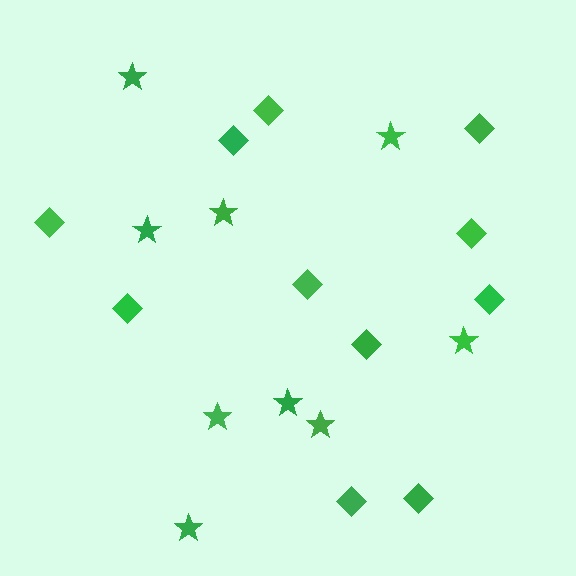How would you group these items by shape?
There are 2 groups: one group of diamonds (11) and one group of stars (9).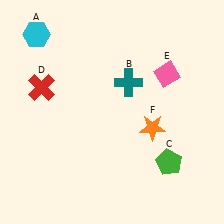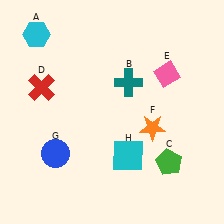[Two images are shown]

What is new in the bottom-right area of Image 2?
A cyan square (H) was added in the bottom-right area of Image 2.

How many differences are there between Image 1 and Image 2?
There are 2 differences between the two images.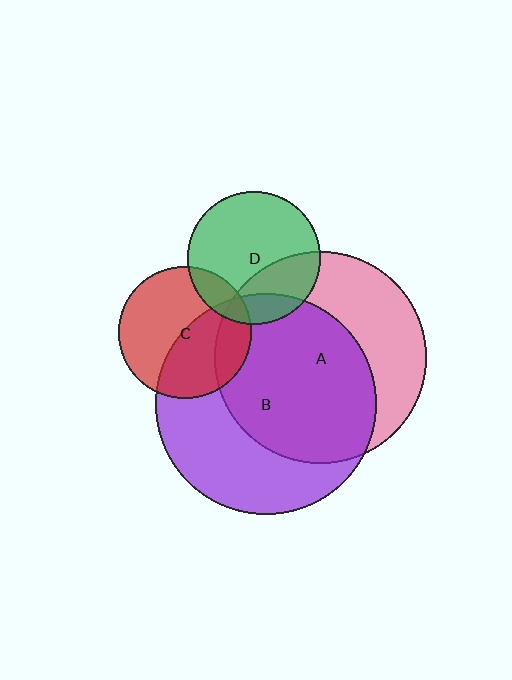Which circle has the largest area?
Circle B (purple).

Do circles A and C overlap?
Yes.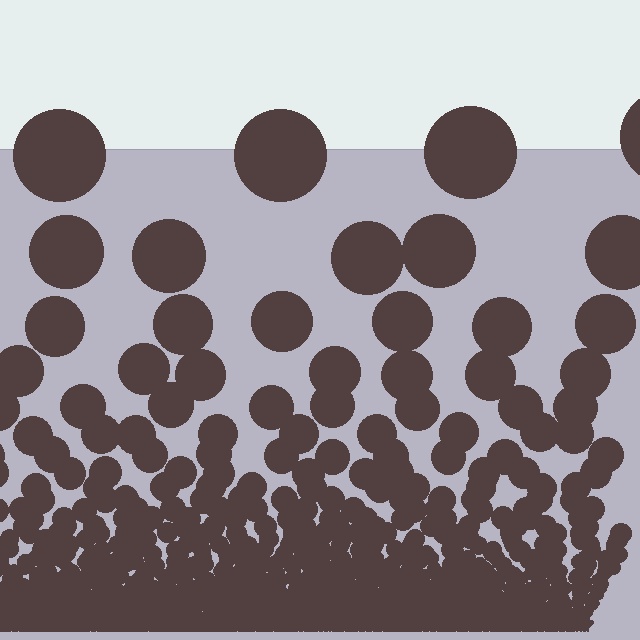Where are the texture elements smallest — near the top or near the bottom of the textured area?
Near the bottom.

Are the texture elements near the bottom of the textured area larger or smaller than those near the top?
Smaller. The gradient is inverted — elements near the bottom are smaller and denser.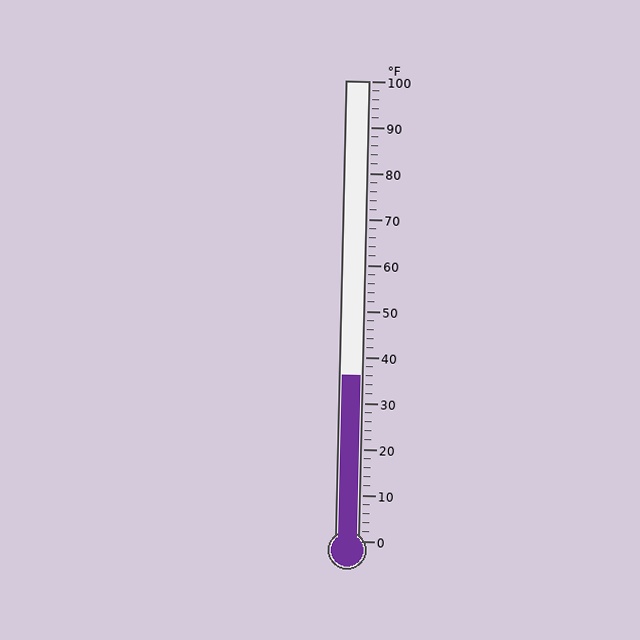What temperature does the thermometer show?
The thermometer shows approximately 36°F.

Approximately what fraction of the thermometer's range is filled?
The thermometer is filled to approximately 35% of its range.